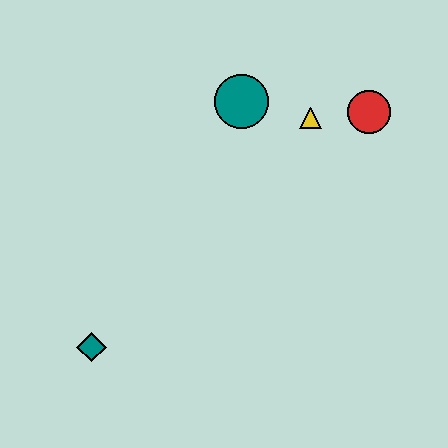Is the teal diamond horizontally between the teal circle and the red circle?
No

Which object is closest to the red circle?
The yellow triangle is closest to the red circle.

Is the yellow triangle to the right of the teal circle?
Yes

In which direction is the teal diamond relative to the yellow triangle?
The teal diamond is below the yellow triangle.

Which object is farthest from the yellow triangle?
The teal diamond is farthest from the yellow triangle.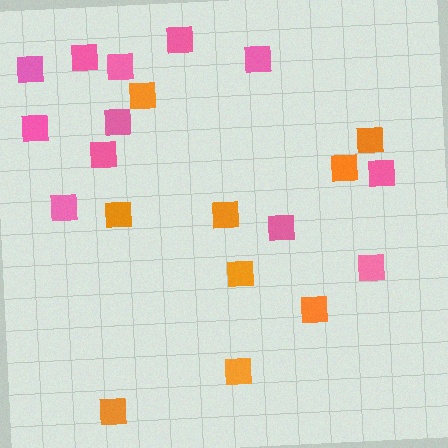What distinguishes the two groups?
There are 2 groups: one group of pink squares (12) and one group of orange squares (9).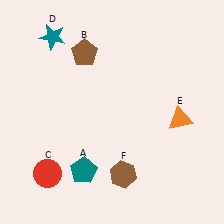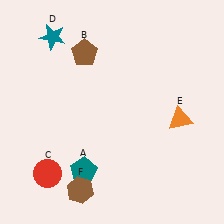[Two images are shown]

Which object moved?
The brown hexagon (F) moved left.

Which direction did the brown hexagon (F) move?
The brown hexagon (F) moved left.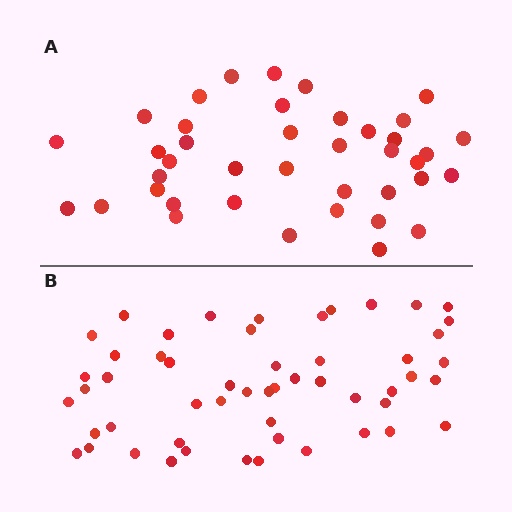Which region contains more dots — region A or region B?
Region B (the bottom region) has more dots.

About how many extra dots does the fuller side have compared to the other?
Region B has approximately 15 more dots than region A.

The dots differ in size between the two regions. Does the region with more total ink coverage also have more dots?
No. Region A has more total ink coverage because its dots are larger, but region B actually contains more individual dots. Total area can be misleading — the number of items is what matters here.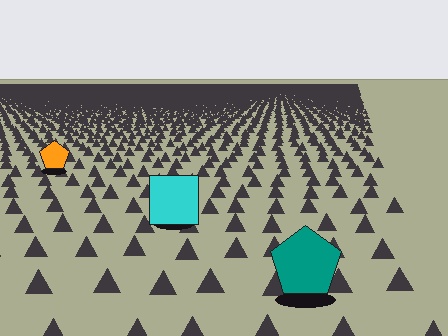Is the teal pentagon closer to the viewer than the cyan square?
Yes. The teal pentagon is closer — you can tell from the texture gradient: the ground texture is coarser near it.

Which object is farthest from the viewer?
The orange pentagon is farthest from the viewer. It appears smaller and the ground texture around it is denser.